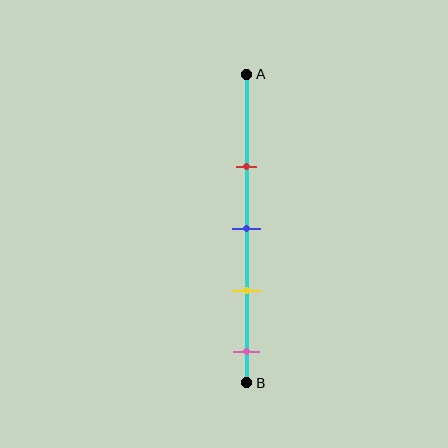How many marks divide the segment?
There are 4 marks dividing the segment.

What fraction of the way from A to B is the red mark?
The red mark is approximately 30% (0.3) of the way from A to B.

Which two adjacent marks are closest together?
The blue and yellow marks are the closest adjacent pair.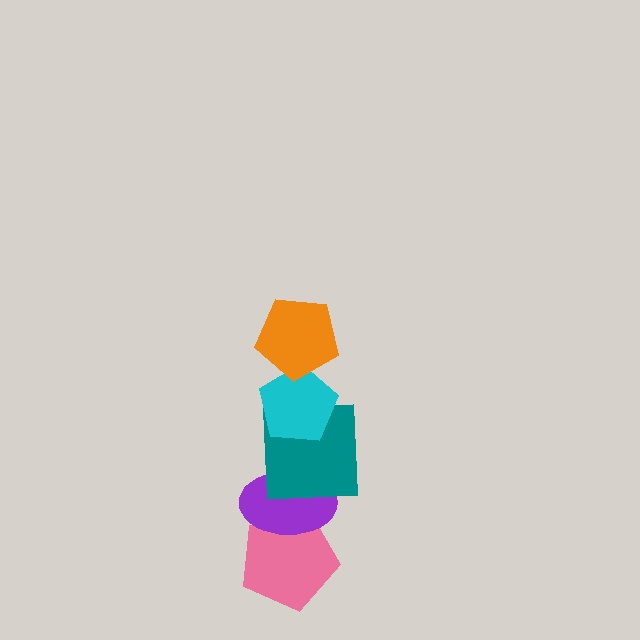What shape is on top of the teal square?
The cyan pentagon is on top of the teal square.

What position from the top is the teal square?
The teal square is 3rd from the top.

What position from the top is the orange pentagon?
The orange pentagon is 1st from the top.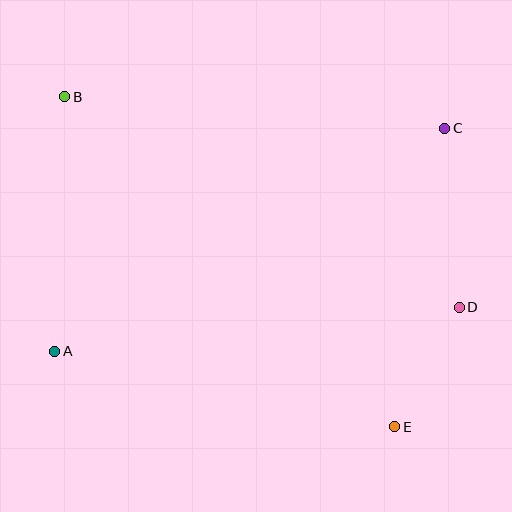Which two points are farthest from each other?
Points B and E are farthest from each other.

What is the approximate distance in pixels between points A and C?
The distance between A and C is approximately 449 pixels.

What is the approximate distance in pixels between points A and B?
The distance between A and B is approximately 255 pixels.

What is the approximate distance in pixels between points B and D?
The distance between B and D is approximately 447 pixels.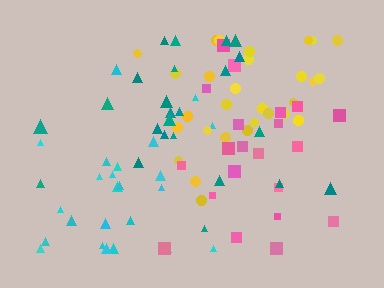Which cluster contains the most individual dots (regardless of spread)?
Yellow (29).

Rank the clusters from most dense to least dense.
yellow, cyan, pink, teal.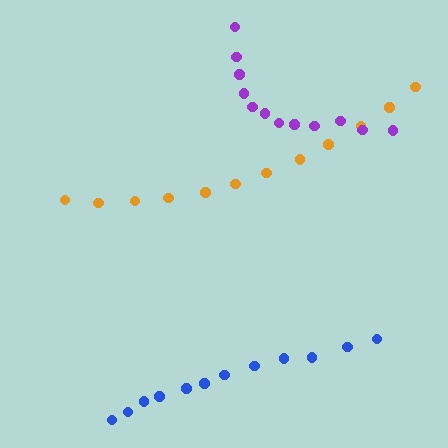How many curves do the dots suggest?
There are 3 distinct paths.